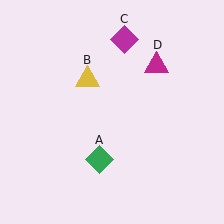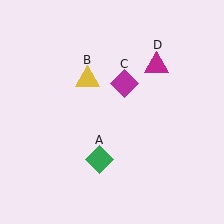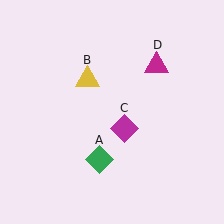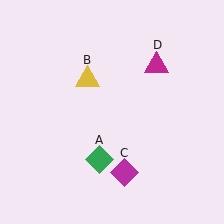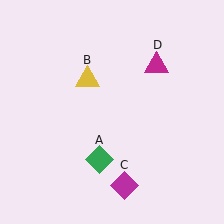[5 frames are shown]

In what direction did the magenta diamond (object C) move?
The magenta diamond (object C) moved down.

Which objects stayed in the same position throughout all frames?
Green diamond (object A) and yellow triangle (object B) and magenta triangle (object D) remained stationary.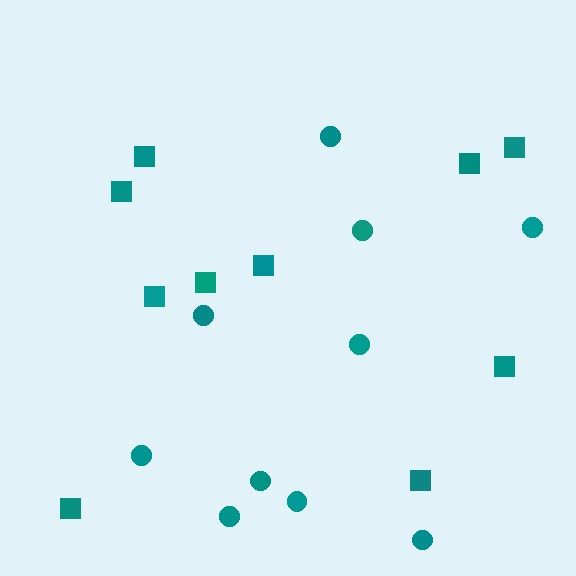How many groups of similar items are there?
There are 2 groups: one group of circles (10) and one group of squares (10).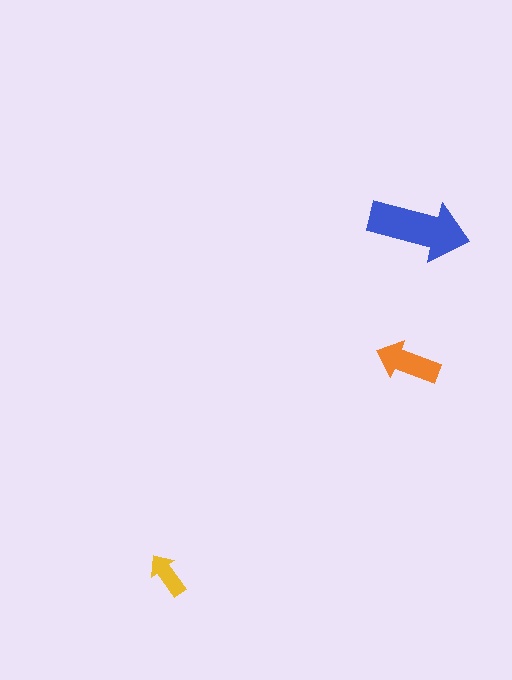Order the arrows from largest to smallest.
the blue one, the orange one, the yellow one.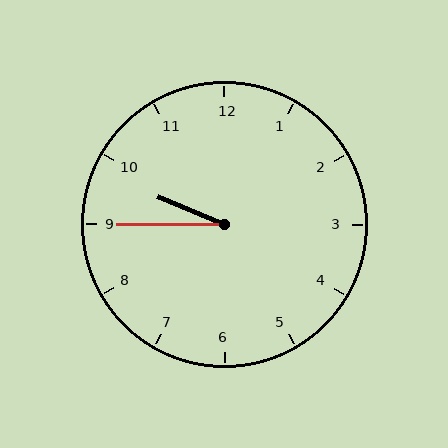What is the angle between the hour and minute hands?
Approximately 22 degrees.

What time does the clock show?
9:45.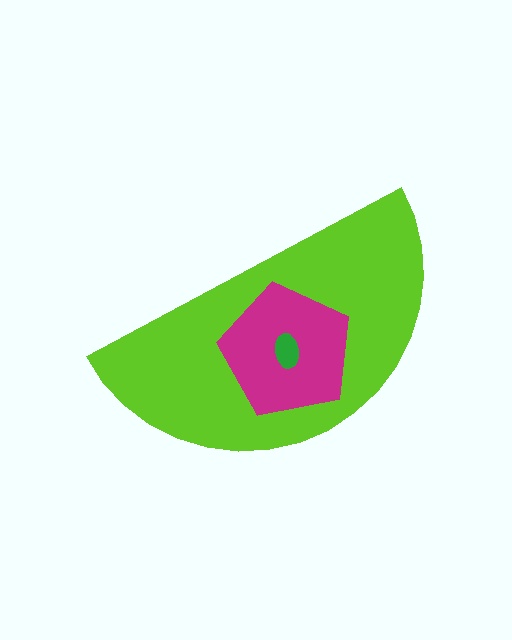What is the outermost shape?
The lime semicircle.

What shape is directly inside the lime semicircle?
The magenta pentagon.